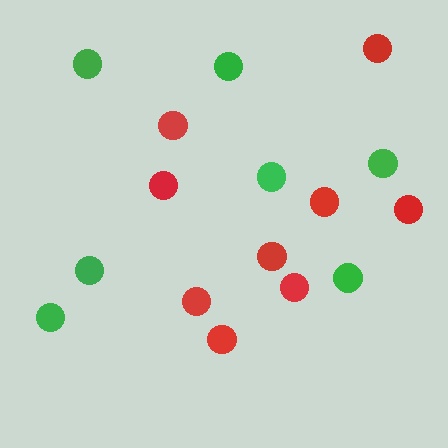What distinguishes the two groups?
There are 2 groups: one group of green circles (7) and one group of red circles (9).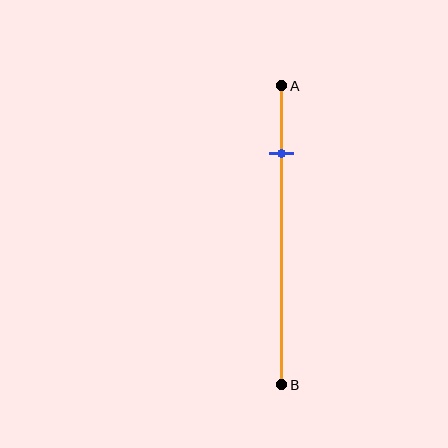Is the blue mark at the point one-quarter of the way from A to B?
Yes, the mark is approximately at the one-quarter point.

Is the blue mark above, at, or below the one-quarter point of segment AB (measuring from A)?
The blue mark is approximately at the one-quarter point of segment AB.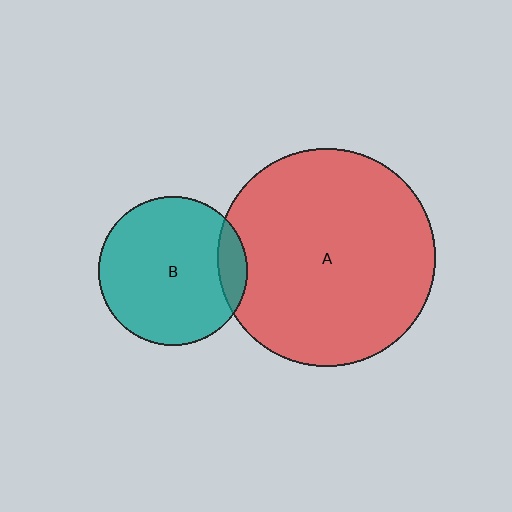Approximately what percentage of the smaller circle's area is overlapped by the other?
Approximately 10%.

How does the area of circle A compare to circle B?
Approximately 2.1 times.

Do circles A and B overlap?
Yes.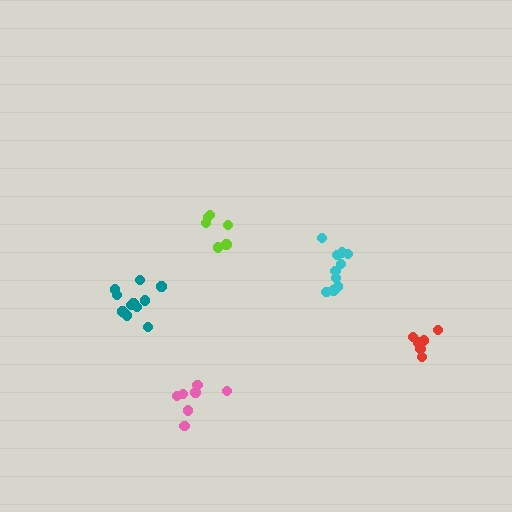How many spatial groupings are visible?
There are 5 spatial groupings.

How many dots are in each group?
Group 1: 6 dots, Group 2: 6 dots, Group 3: 7 dots, Group 4: 11 dots, Group 5: 10 dots (40 total).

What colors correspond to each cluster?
The clusters are colored: red, lime, pink, teal, cyan.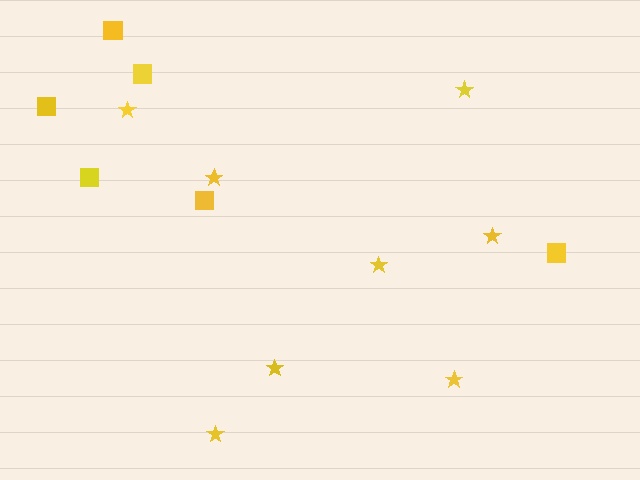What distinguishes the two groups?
There are 2 groups: one group of stars (8) and one group of squares (6).